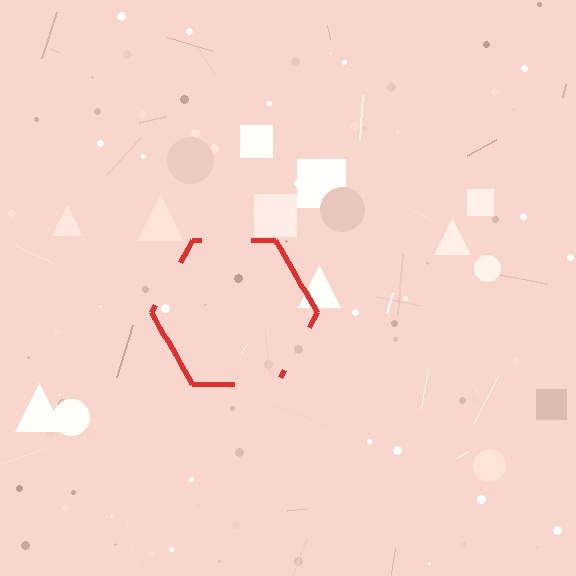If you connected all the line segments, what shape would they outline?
They would outline a hexagon.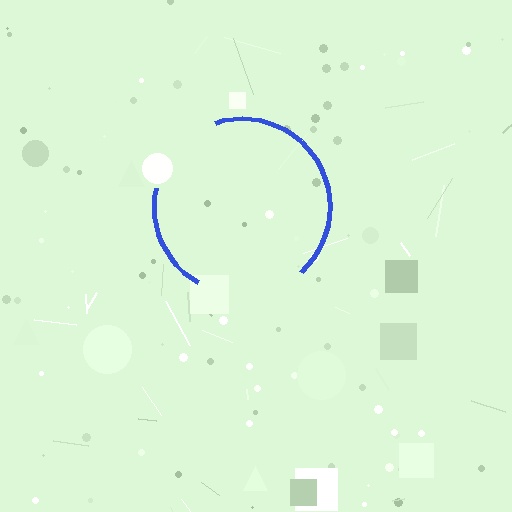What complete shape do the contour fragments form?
The contour fragments form a circle.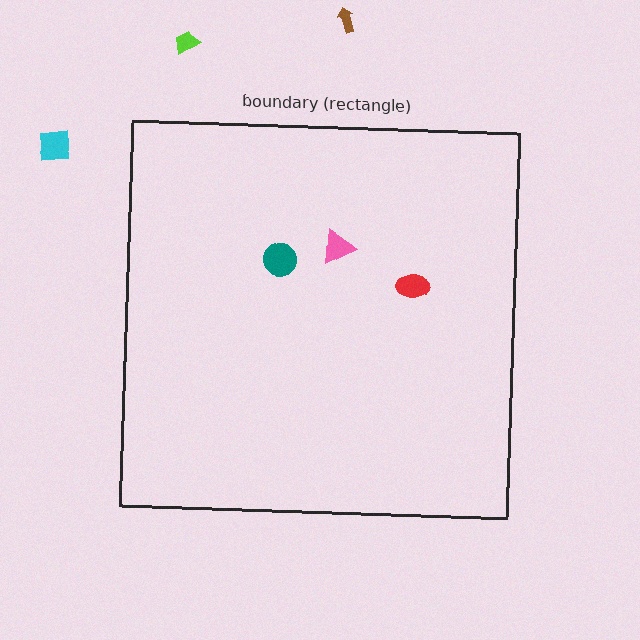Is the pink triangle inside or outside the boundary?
Inside.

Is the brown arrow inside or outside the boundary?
Outside.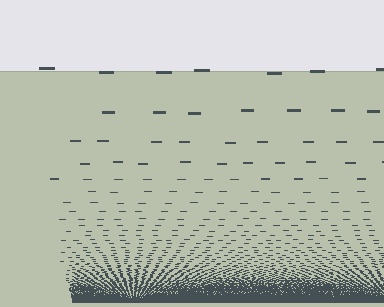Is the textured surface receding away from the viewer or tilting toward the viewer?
The surface appears to tilt toward the viewer. Texture elements get larger and sparser toward the top.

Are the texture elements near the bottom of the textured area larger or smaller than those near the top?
Smaller. The gradient is inverted — elements near the bottom are smaller and denser.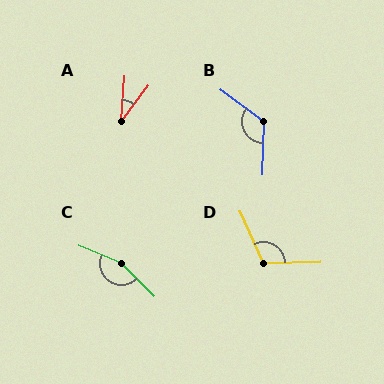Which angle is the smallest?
A, at approximately 33 degrees.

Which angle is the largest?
C, at approximately 157 degrees.